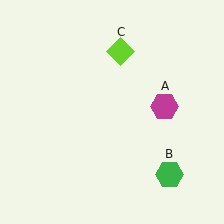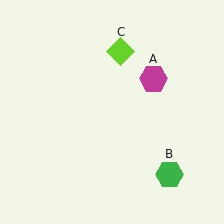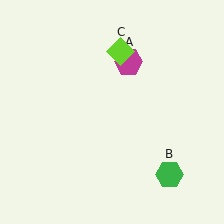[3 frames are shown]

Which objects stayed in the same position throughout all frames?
Green hexagon (object B) and lime diamond (object C) remained stationary.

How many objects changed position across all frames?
1 object changed position: magenta hexagon (object A).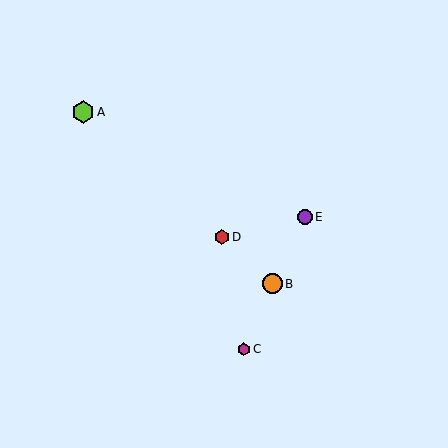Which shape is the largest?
The lime hexagon (labeled A) is the largest.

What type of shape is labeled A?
Shape A is a lime hexagon.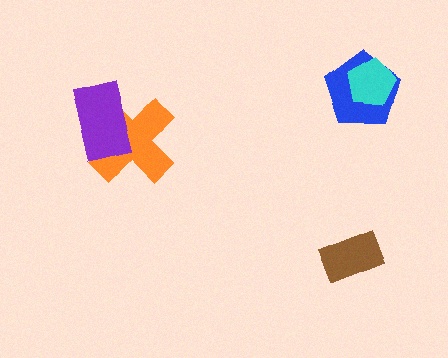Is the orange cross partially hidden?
Yes, it is partially covered by another shape.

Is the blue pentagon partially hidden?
Yes, it is partially covered by another shape.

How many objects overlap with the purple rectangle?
1 object overlaps with the purple rectangle.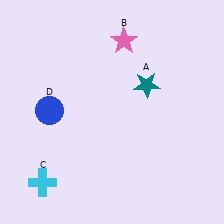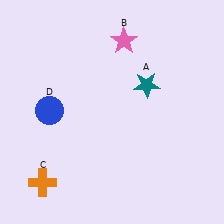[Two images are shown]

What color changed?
The cross (C) changed from cyan in Image 1 to orange in Image 2.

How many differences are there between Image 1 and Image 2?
There is 1 difference between the two images.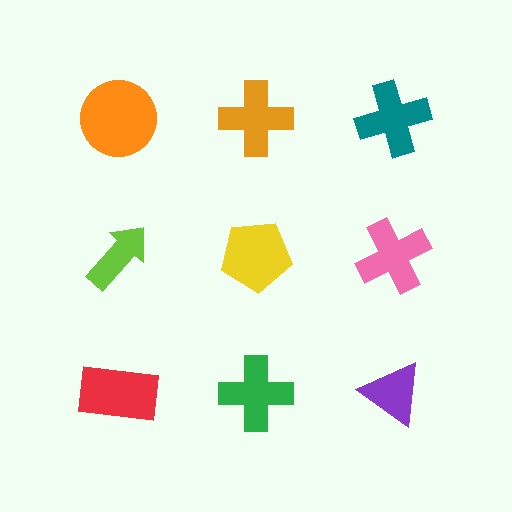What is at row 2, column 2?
A yellow pentagon.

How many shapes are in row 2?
3 shapes.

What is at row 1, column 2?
An orange cross.